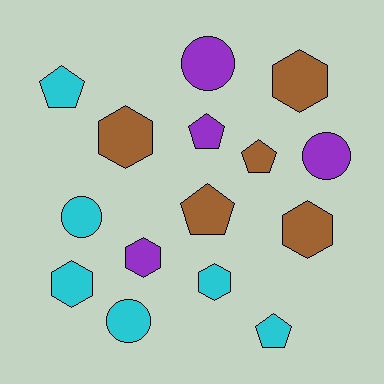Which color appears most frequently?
Cyan, with 6 objects.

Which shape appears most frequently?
Hexagon, with 6 objects.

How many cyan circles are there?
There are 2 cyan circles.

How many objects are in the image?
There are 15 objects.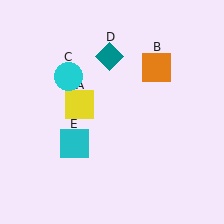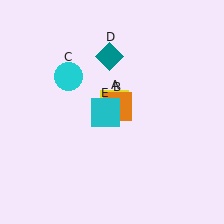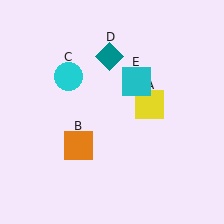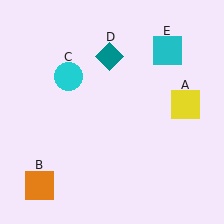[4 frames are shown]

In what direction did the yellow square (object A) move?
The yellow square (object A) moved right.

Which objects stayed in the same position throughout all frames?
Cyan circle (object C) and teal diamond (object D) remained stationary.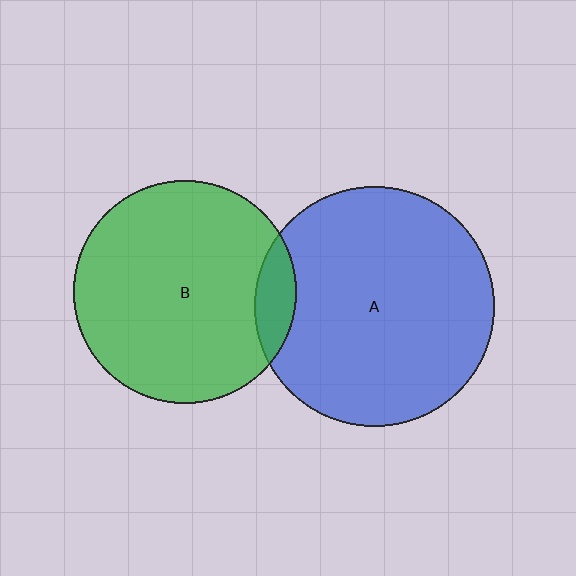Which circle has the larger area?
Circle A (blue).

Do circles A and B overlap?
Yes.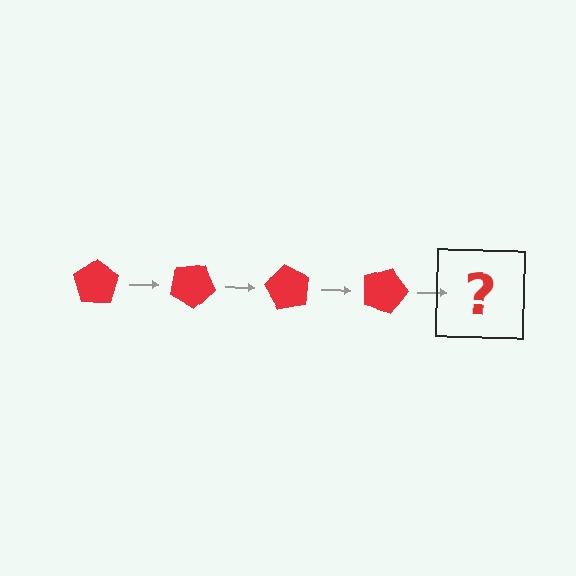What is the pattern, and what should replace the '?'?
The pattern is that the pentagon rotates 30 degrees each step. The '?' should be a red pentagon rotated 120 degrees.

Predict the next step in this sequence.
The next step is a red pentagon rotated 120 degrees.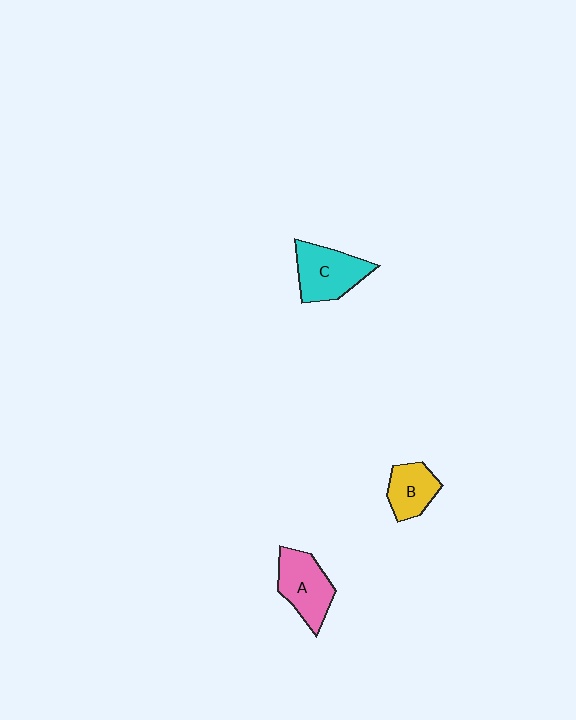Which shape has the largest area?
Shape C (cyan).